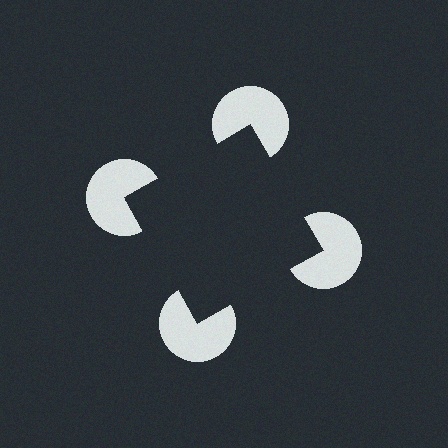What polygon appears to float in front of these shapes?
An illusory square — its edges are inferred from the aligned wedge cuts in the pac-man discs, not physically drawn.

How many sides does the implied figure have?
4 sides.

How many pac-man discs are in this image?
There are 4 — one at each vertex of the illusory square.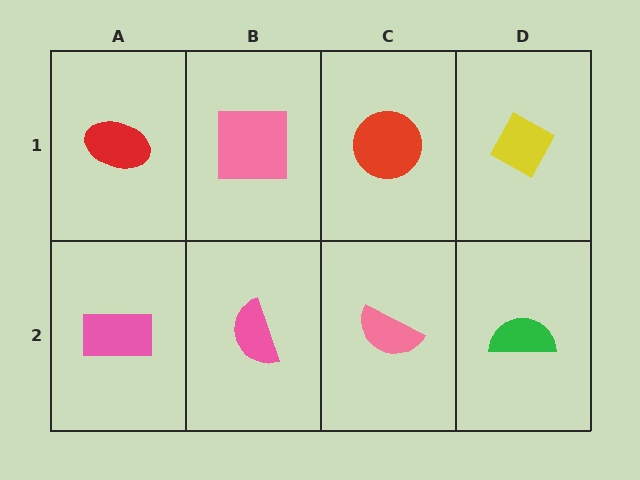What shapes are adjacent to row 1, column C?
A pink semicircle (row 2, column C), a pink square (row 1, column B), a yellow diamond (row 1, column D).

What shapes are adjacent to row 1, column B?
A pink semicircle (row 2, column B), a red ellipse (row 1, column A), a red circle (row 1, column C).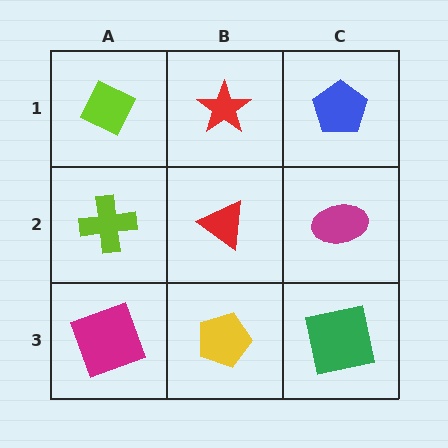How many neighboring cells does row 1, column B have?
3.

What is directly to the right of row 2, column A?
A red triangle.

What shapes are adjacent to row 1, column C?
A magenta ellipse (row 2, column C), a red star (row 1, column B).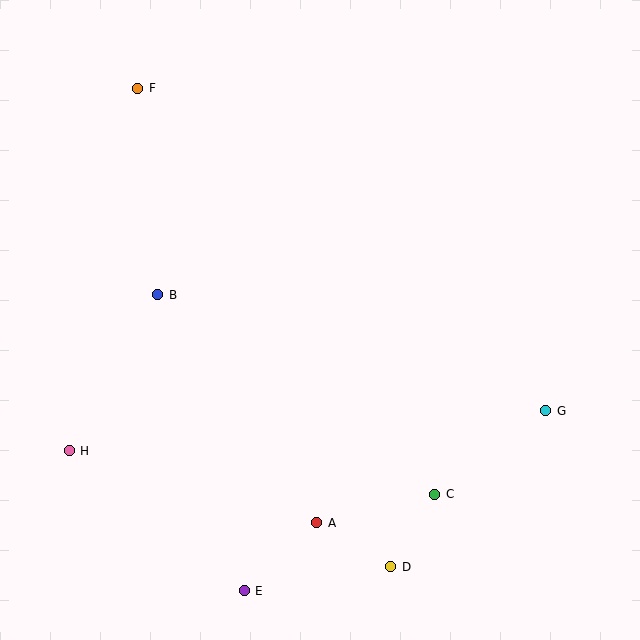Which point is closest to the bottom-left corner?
Point H is closest to the bottom-left corner.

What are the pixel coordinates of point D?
Point D is at (391, 567).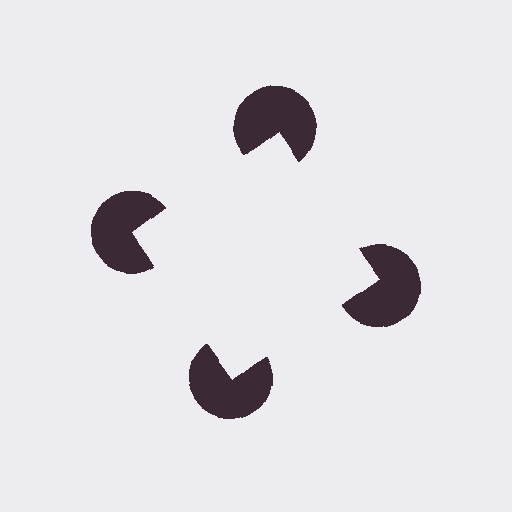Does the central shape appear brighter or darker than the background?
It typically appears slightly brighter than the background, even though no actual brightness change is drawn.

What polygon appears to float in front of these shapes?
An illusory square — its edges are inferred from the aligned wedge cuts in the pac-man discs, not physically drawn.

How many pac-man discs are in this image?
There are 4 — one at each vertex of the illusory square.